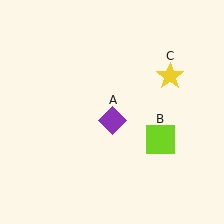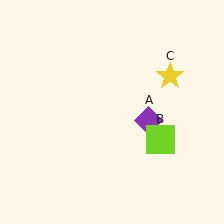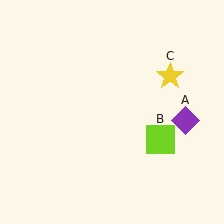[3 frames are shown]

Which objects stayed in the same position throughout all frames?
Lime square (object B) and yellow star (object C) remained stationary.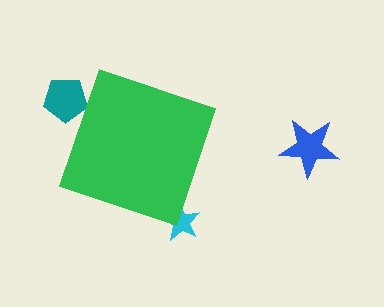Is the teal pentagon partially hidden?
Yes, the teal pentagon is partially hidden behind the green diamond.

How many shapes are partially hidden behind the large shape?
2 shapes are partially hidden.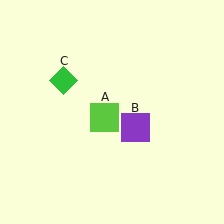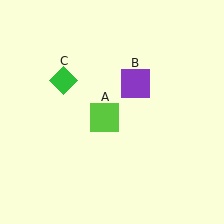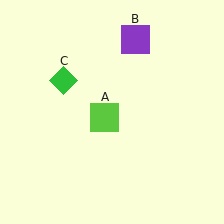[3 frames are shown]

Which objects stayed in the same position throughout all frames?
Lime square (object A) and green diamond (object C) remained stationary.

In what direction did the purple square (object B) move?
The purple square (object B) moved up.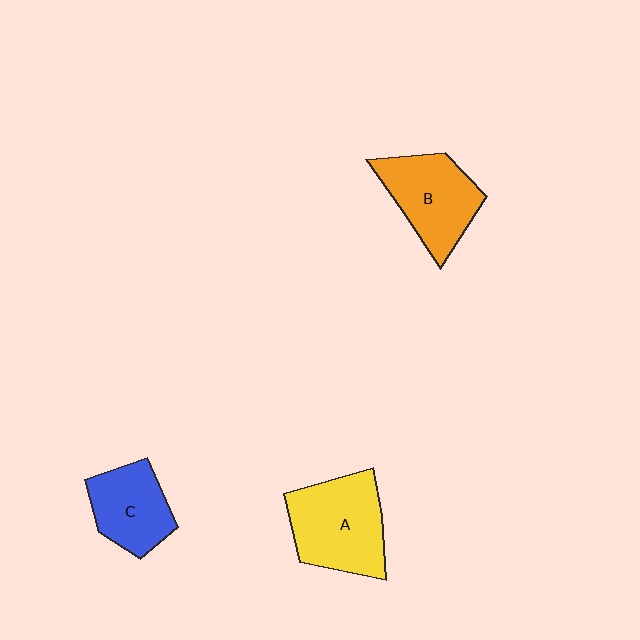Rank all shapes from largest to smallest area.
From largest to smallest: A (yellow), B (orange), C (blue).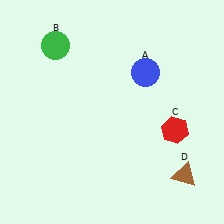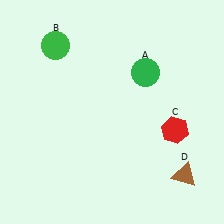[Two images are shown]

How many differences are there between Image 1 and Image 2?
There is 1 difference between the two images.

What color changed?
The circle (A) changed from blue in Image 1 to green in Image 2.